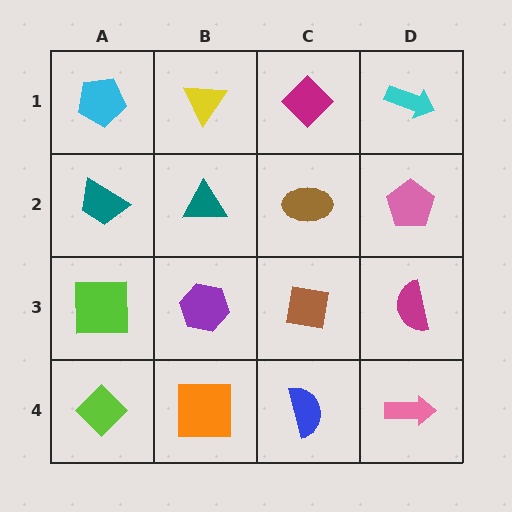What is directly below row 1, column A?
A teal trapezoid.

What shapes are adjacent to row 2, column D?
A cyan arrow (row 1, column D), a magenta semicircle (row 3, column D), a brown ellipse (row 2, column C).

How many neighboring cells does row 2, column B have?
4.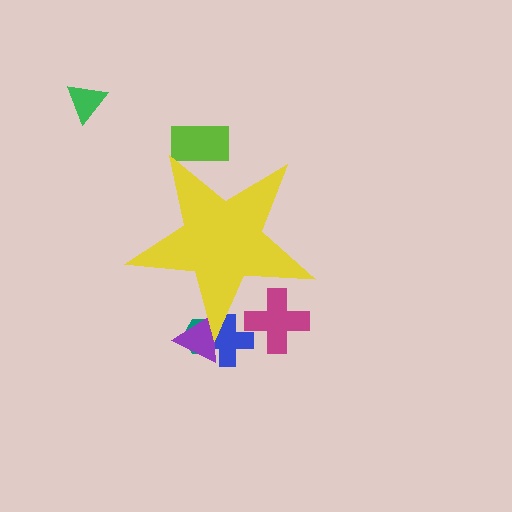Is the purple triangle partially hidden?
Yes, the purple triangle is partially hidden behind the yellow star.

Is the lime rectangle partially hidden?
Yes, the lime rectangle is partially hidden behind the yellow star.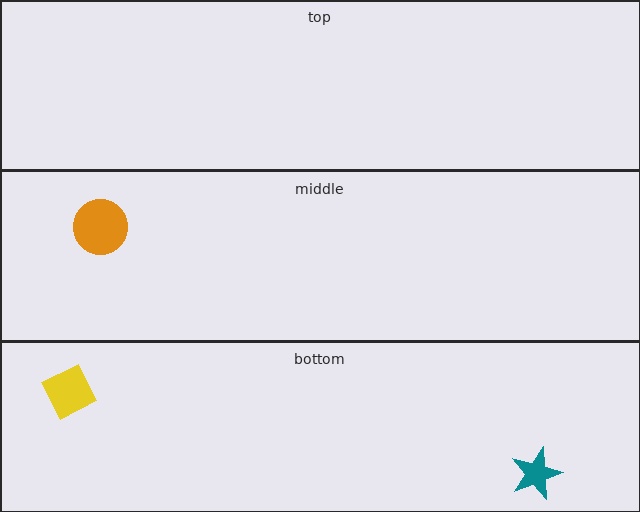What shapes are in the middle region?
The orange circle.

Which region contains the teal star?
The bottom region.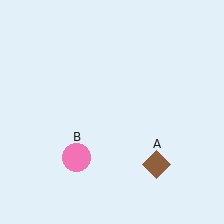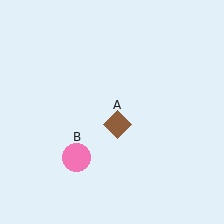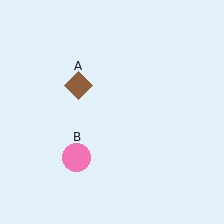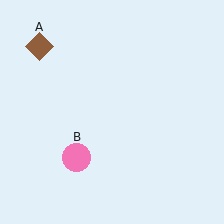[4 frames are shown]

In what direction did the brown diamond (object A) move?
The brown diamond (object A) moved up and to the left.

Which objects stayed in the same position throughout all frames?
Pink circle (object B) remained stationary.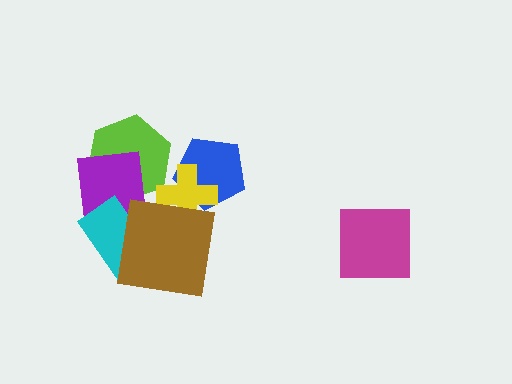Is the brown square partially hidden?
No, no other shape covers it.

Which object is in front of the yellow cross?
The brown square is in front of the yellow cross.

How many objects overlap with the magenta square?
0 objects overlap with the magenta square.